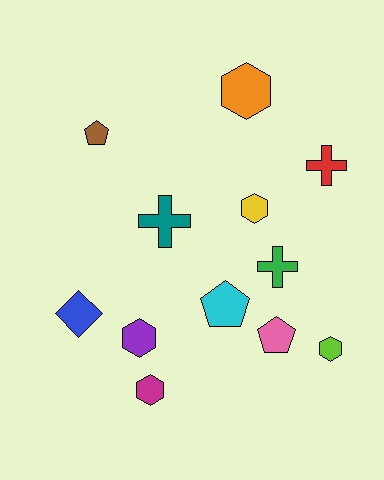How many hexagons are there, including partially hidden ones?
There are 5 hexagons.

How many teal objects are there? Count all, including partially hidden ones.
There is 1 teal object.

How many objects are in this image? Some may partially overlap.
There are 12 objects.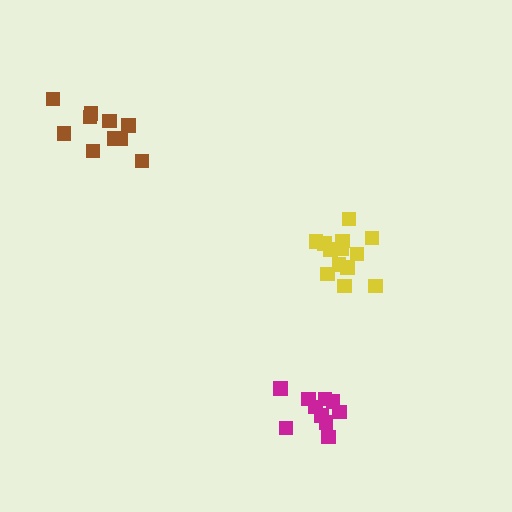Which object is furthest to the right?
The yellow cluster is rightmost.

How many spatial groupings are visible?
There are 3 spatial groupings.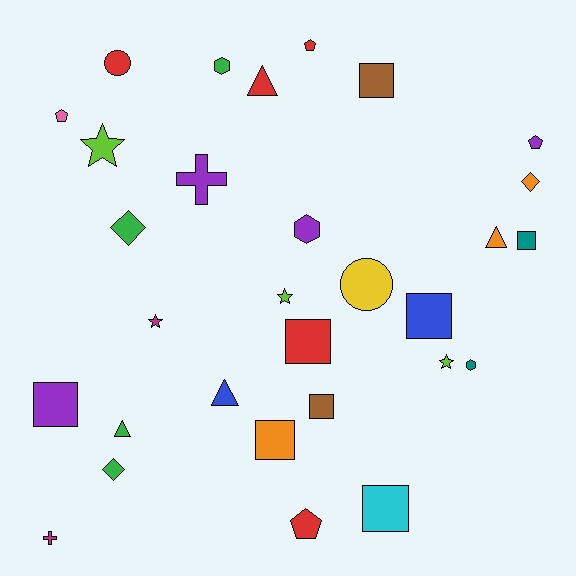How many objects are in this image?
There are 30 objects.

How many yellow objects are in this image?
There is 1 yellow object.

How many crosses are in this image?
There are 2 crosses.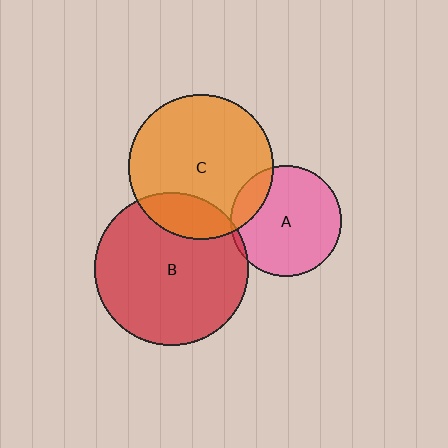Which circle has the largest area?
Circle B (red).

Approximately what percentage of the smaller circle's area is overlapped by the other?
Approximately 20%.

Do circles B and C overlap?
Yes.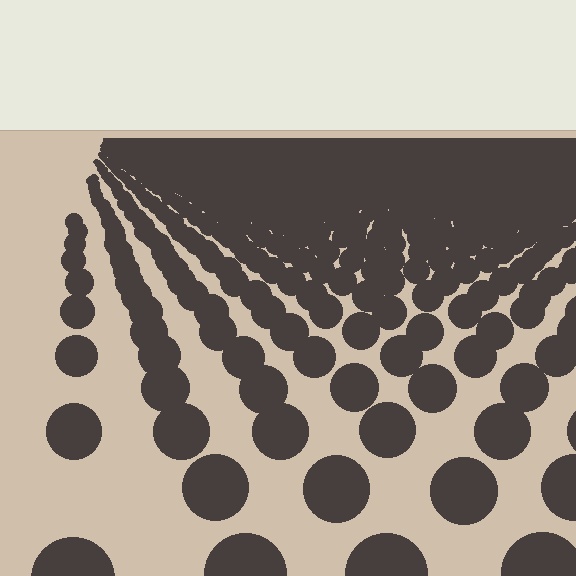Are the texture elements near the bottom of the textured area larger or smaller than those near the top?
Larger. Near the bottom, elements are closer to the viewer and appear at a bigger on-screen size.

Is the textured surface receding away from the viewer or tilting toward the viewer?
The surface is receding away from the viewer. Texture elements get smaller and denser toward the top.